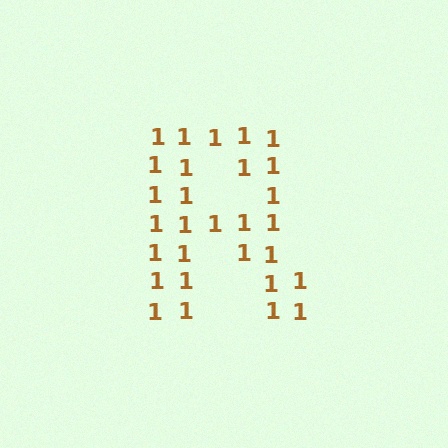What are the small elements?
The small elements are digit 1's.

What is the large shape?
The large shape is the letter R.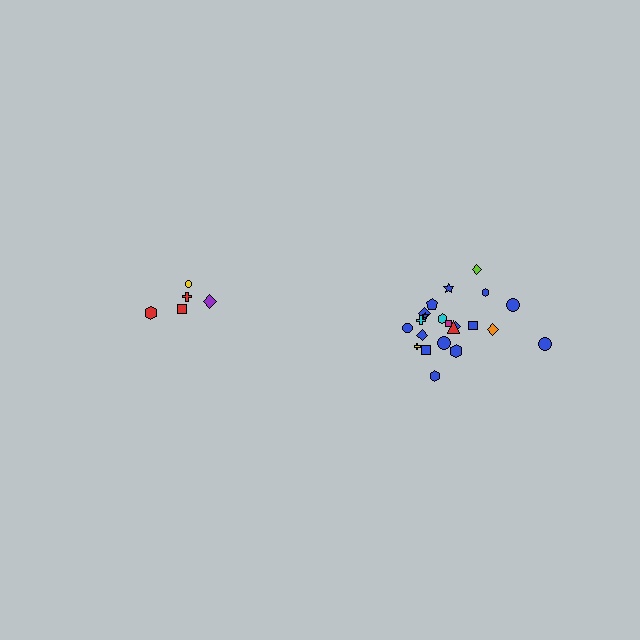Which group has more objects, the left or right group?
The right group.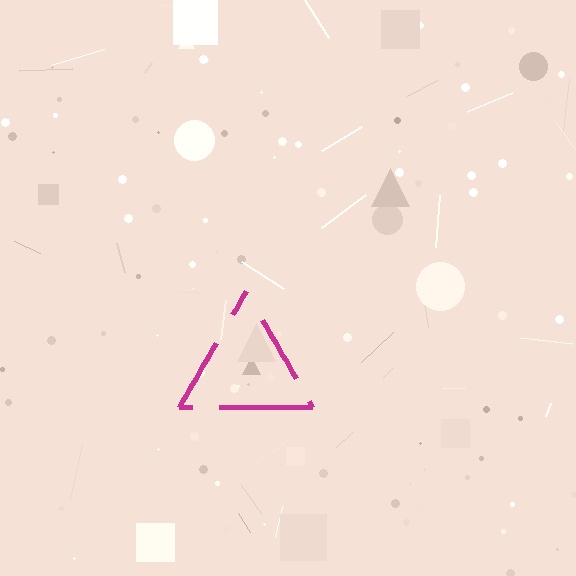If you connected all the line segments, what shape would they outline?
They would outline a triangle.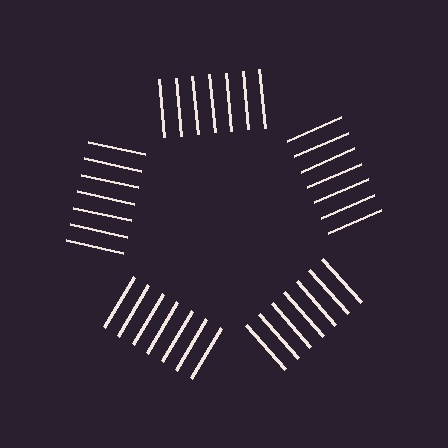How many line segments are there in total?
35 — 7 along each of the 5 edges.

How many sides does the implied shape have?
5 sides — the line-ends trace a pentagon.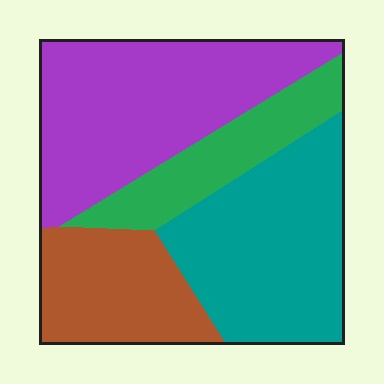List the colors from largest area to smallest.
From largest to smallest: purple, teal, brown, green.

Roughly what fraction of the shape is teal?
Teal takes up about one third (1/3) of the shape.